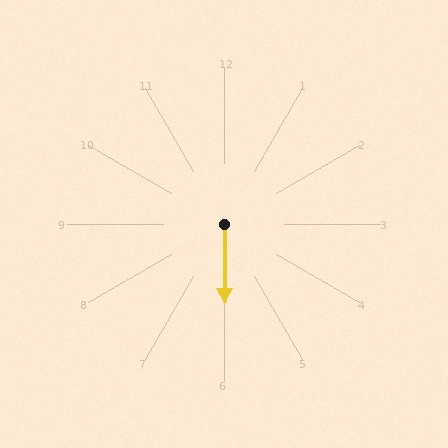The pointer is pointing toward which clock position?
Roughly 6 o'clock.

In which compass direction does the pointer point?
South.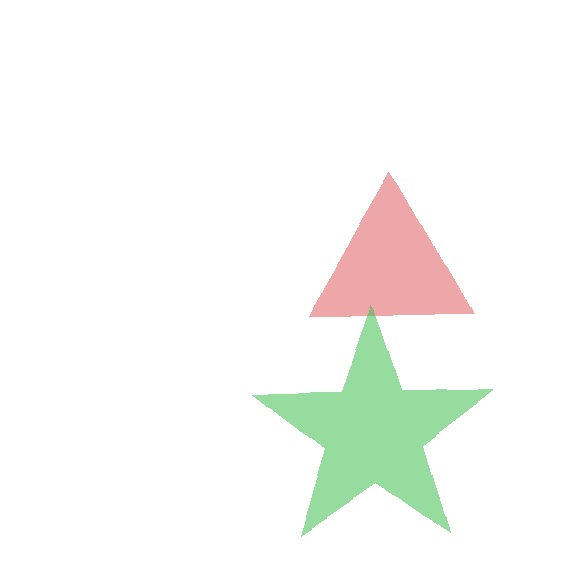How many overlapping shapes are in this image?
There are 2 overlapping shapes in the image.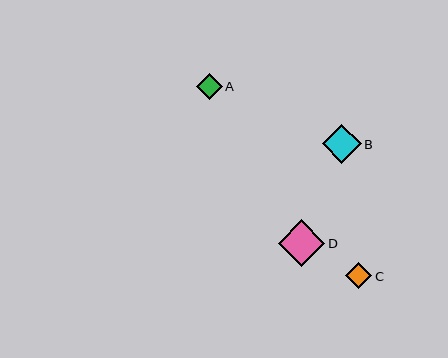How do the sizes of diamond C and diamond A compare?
Diamond C and diamond A are approximately the same size.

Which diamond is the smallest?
Diamond A is the smallest with a size of approximately 26 pixels.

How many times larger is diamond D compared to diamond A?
Diamond D is approximately 1.8 times the size of diamond A.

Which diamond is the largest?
Diamond D is the largest with a size of approximately 46 pixels.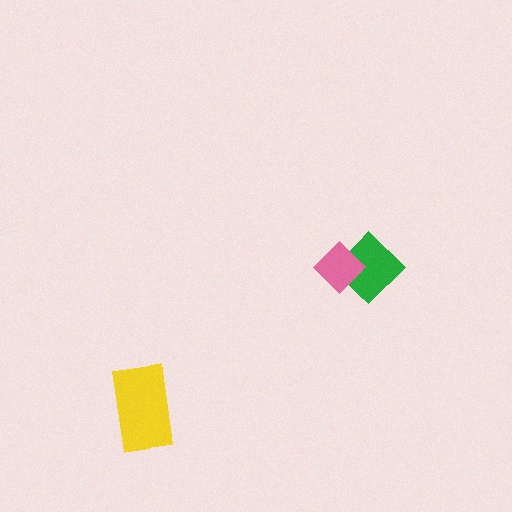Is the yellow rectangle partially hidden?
No, no other shape covers it.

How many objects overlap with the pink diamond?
1 object overlaps with the pink diamond.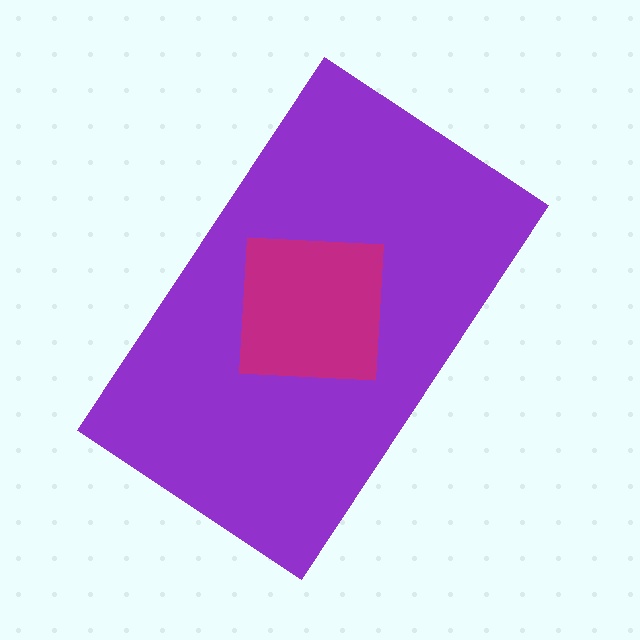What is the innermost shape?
The magenta square.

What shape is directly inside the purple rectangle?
The magenta square.